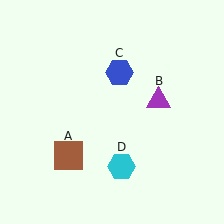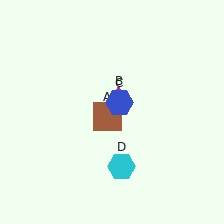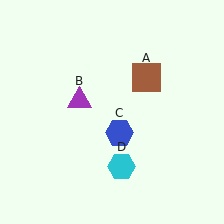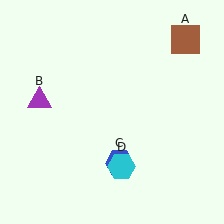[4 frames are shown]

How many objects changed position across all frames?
3 objects changed position: brown square (object A), purple triangle (object B), blue hexagon (object C).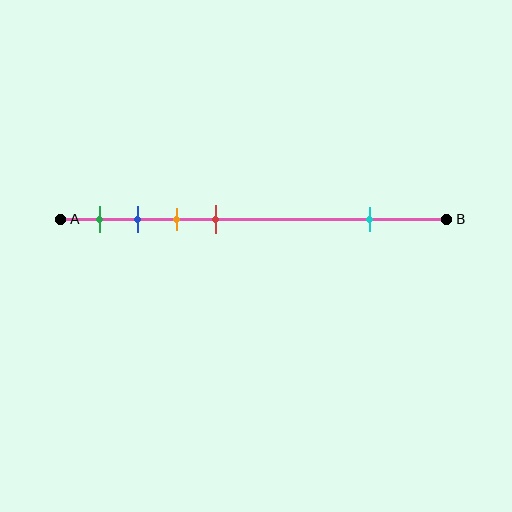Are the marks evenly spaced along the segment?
No, the marks are not evenly spaced.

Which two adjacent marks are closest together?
The blue and orange marks are the closest adjacent pair.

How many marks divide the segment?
There are 5 marks dividing the segment.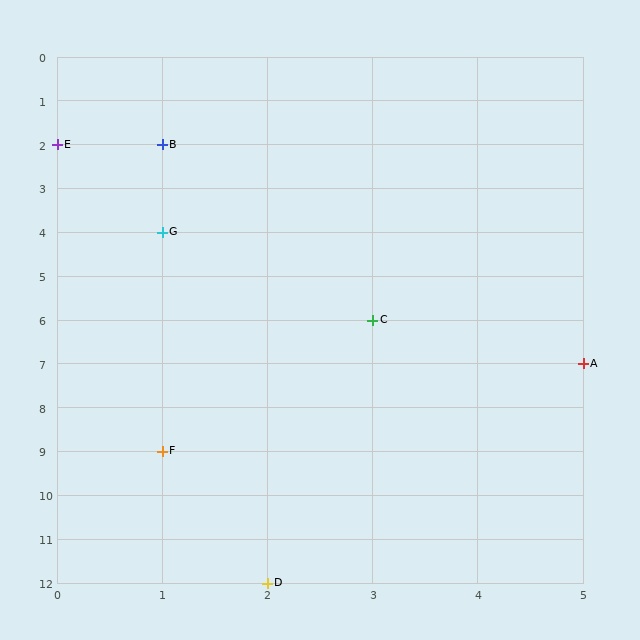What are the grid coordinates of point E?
Point E is at grid coordinates (0, 2).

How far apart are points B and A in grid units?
Points B and A are 4 columns and 5 rows apart (about 6.4 grid units diagonally).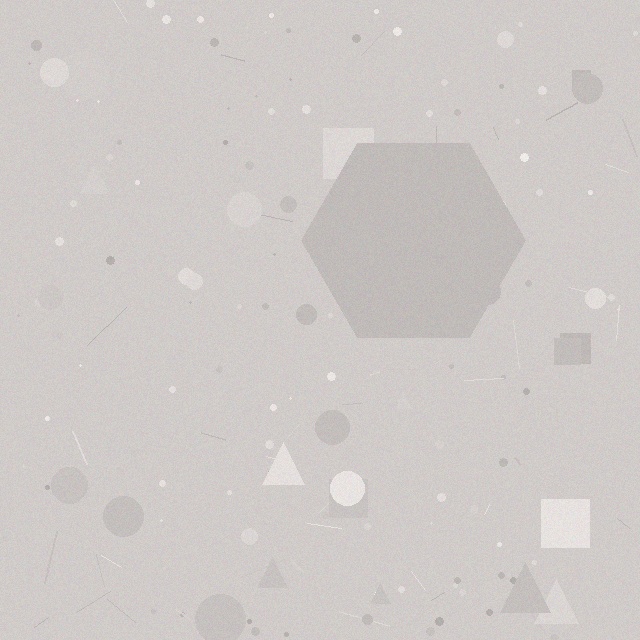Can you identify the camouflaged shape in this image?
The camouflaged shape is a hexagon.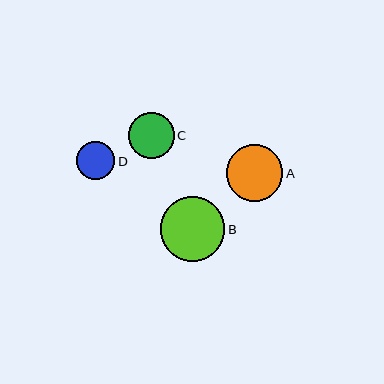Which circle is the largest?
Circle B is the largest with a size of approximately 65 pixels.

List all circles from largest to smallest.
From largest to smallest: B, A, C, D.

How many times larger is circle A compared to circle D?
Circle A is approximately 1.5 times the size of circle D.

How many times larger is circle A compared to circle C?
Circle A is approximately 1.2 times the size of circle C.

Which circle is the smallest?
Circle D is the smallest with a size of approximately 38 pixels.